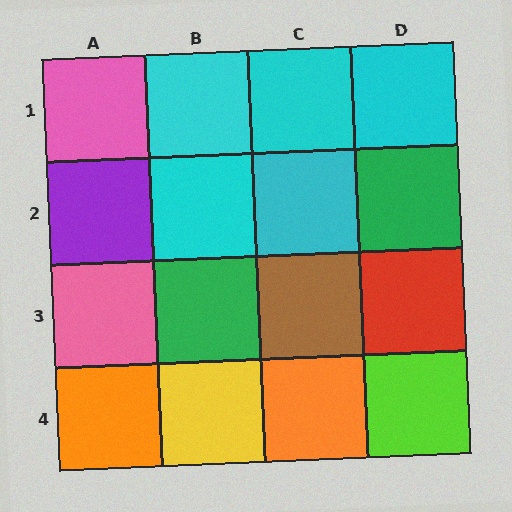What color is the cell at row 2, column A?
Purple.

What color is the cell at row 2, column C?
Cyan.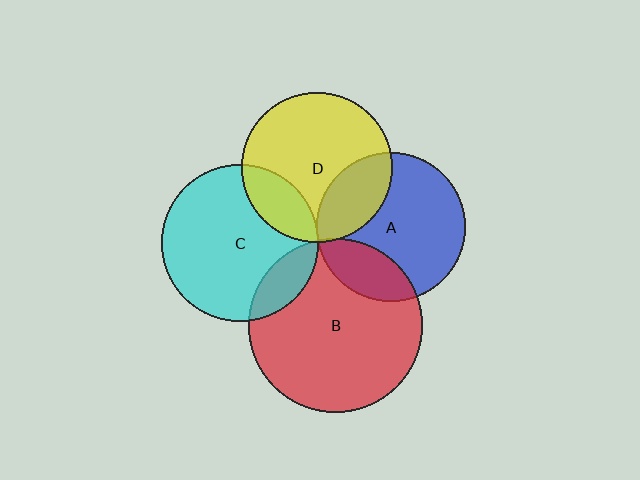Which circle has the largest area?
Circle B (red).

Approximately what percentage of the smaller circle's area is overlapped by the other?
Approximately 15%.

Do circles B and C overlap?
Yes.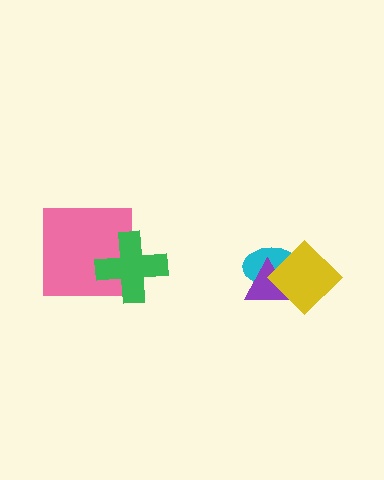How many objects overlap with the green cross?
1 object overlaps with the green cross.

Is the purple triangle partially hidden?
Yes, it is partially covered by another shape.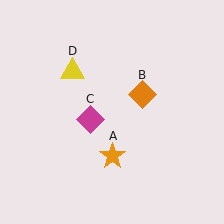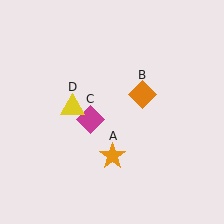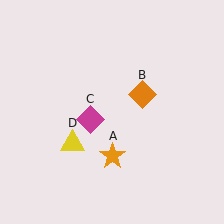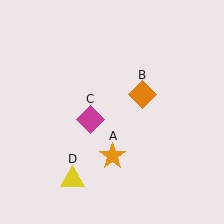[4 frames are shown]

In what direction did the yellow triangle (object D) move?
The yellow triangle (object D) moved down.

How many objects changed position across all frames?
1 object changed position: yellow triangle (object D).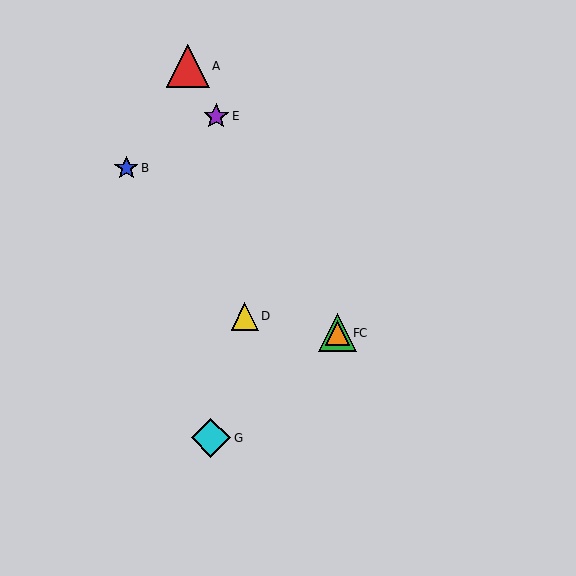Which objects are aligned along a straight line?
Objects A, C, E, F are aligned along a straight line.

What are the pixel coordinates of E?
Object E is at (216, 116).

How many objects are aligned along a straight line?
4 objects (A, C, E, F) are aligned along a straight line.